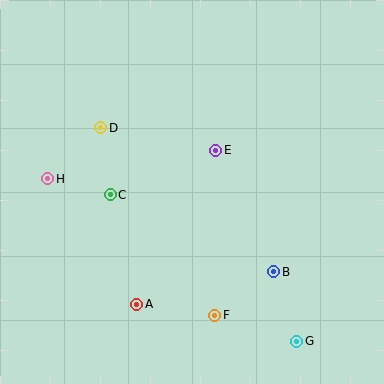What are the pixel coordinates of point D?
Point D is at (101, 128).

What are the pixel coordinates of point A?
Point A is at (137, 304).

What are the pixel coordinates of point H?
Point H is at (48, 179).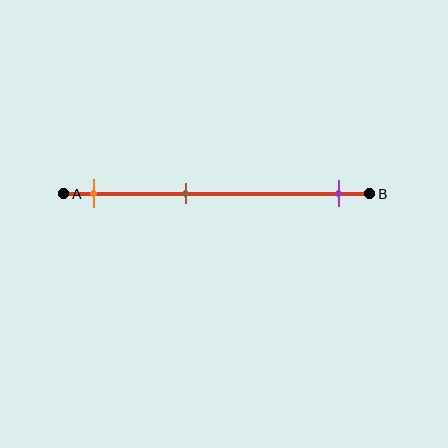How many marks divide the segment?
There are 3 marks dividing the segment.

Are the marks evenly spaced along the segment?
No, the marks are not evenly spaced.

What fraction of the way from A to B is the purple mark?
The purple mark is approximately 90% (0.9) of the way from A to B.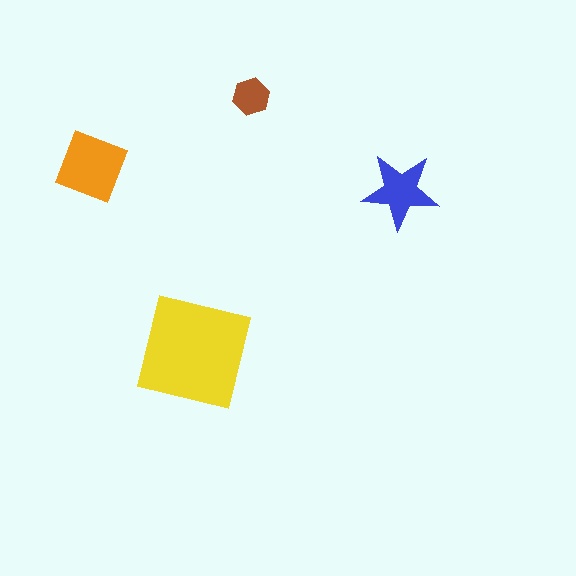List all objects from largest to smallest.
The yellow square, the orange diamond, the blue star, the brown hexagon.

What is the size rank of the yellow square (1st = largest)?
1st.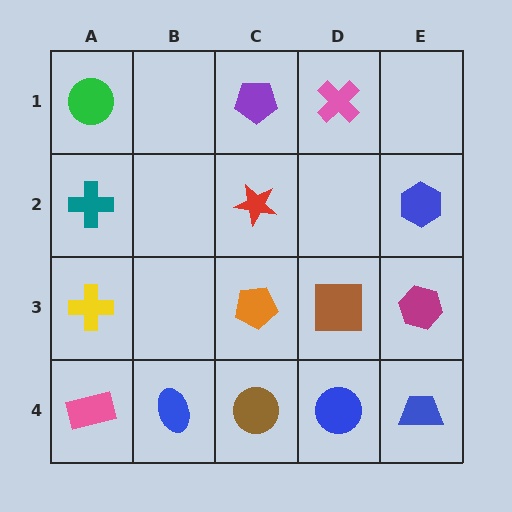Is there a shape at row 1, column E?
No, that cell is empty.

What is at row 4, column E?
A blue trapezoid.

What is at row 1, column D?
A pink cross.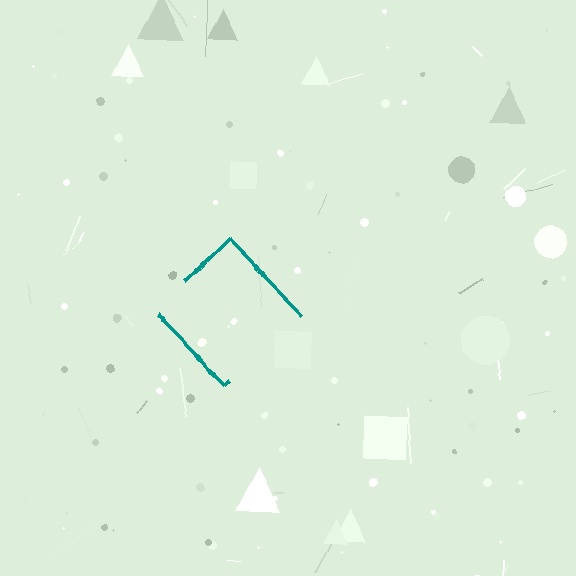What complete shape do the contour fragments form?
The contour fragments form a diamond.